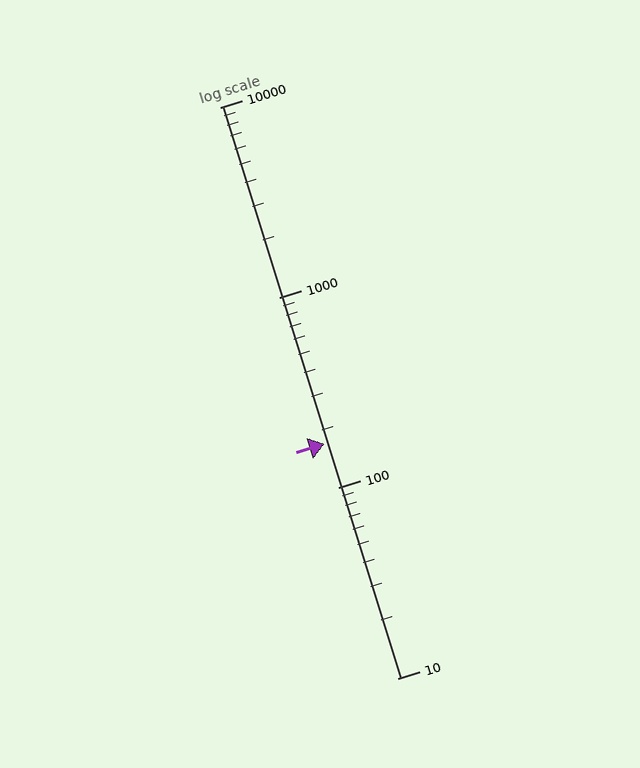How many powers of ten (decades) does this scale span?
The scale spans 3 decades, from 10 to 10000.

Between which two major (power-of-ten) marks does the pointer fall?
The pointer is between 100 and 1000.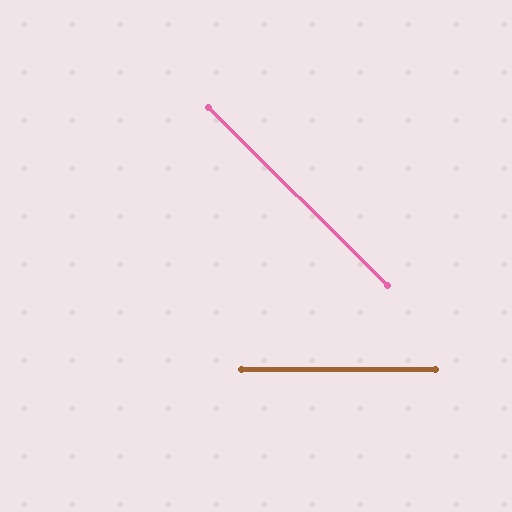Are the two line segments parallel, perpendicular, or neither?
Neither parallel nor perpendicular — they differ by about 45°.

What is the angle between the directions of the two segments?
Approximately 45 degrees.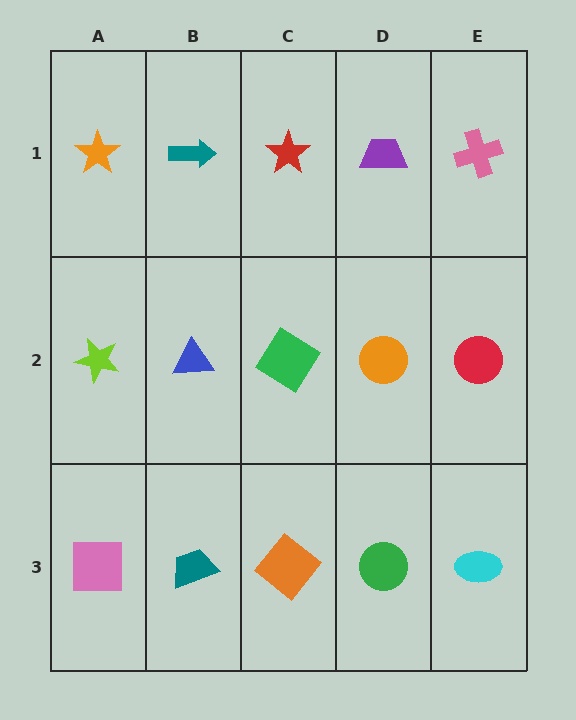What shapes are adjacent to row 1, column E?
A red circle (row 2, column E), a purple trapezoid (row 1, column D).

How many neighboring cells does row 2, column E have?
3.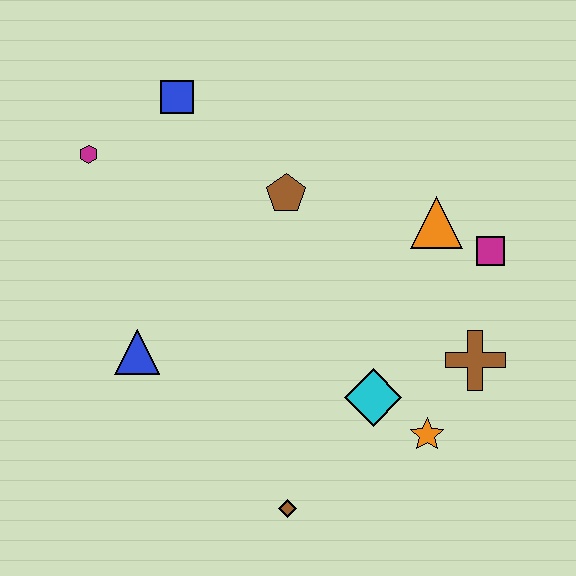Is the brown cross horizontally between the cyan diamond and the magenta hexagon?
No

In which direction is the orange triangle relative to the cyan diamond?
The orange triangle is above the cyan diamond.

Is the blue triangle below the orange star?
No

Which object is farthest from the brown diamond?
The blue square is farthest from the brown diamond.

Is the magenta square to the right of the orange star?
Yes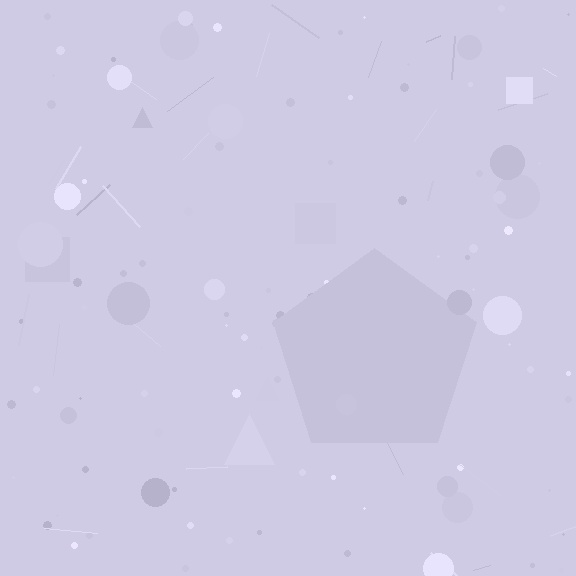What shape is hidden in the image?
A pentagon is hidden in the image.